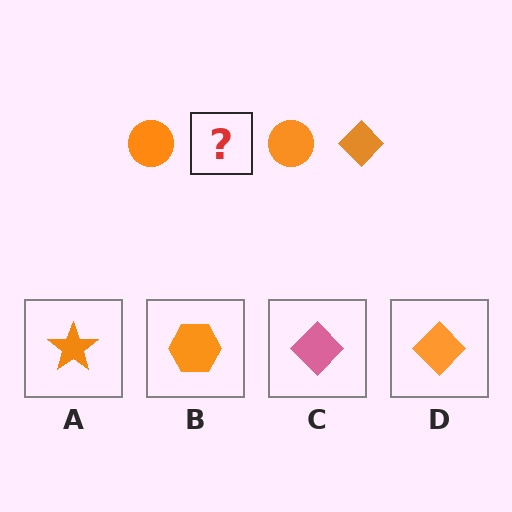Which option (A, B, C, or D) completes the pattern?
D.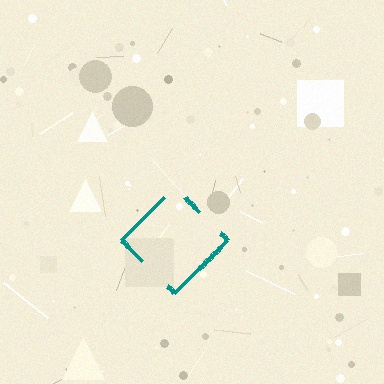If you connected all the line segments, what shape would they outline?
They would outline a diamond.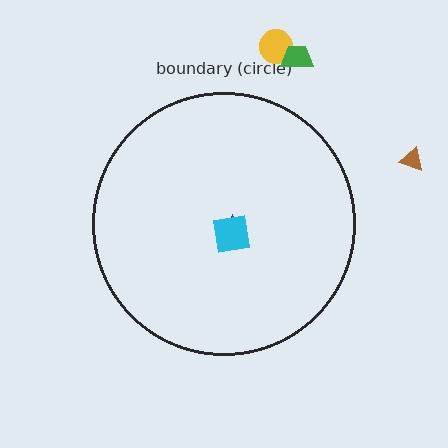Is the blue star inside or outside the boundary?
Inside.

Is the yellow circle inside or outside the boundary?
Outside.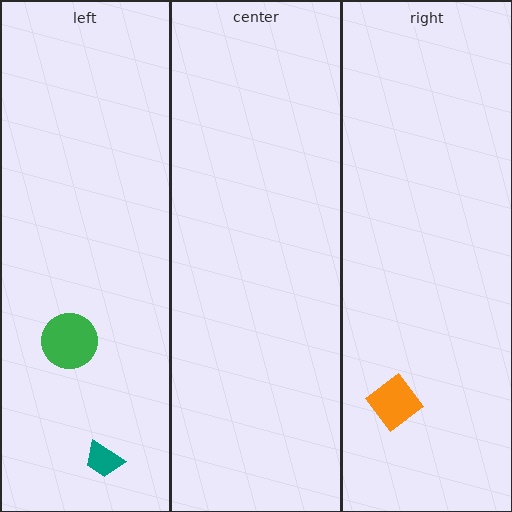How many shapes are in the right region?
1.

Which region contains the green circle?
The left region.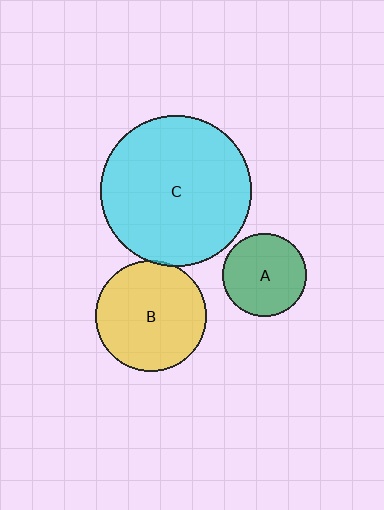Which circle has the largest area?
Circle C (cyan).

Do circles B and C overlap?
Yes.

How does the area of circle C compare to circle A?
Approximately 3.3 times.